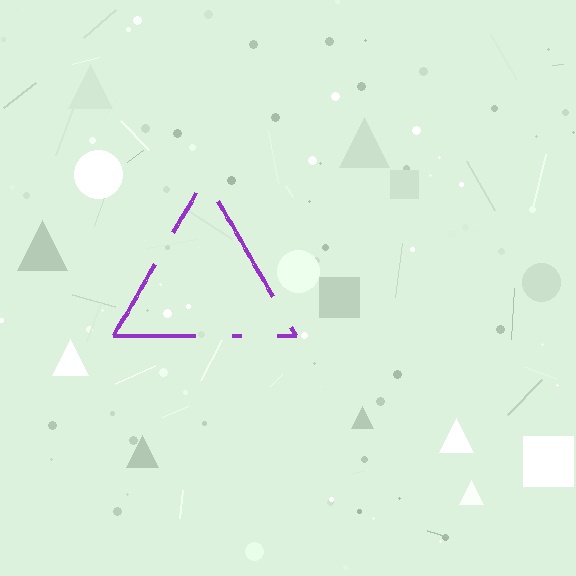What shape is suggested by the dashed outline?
The dashed outline suggests a triangle.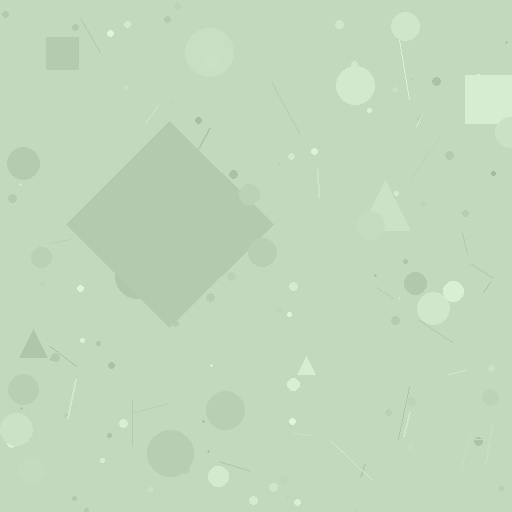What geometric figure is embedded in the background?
A diamond is embedded in the background.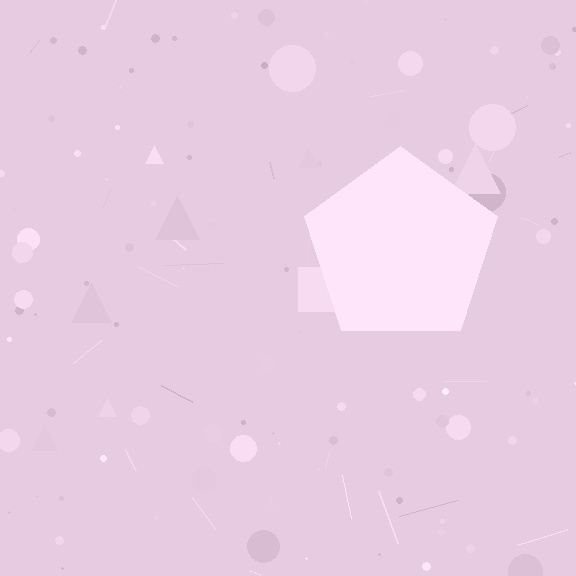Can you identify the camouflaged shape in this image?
The camouflaged shape is a pentagon.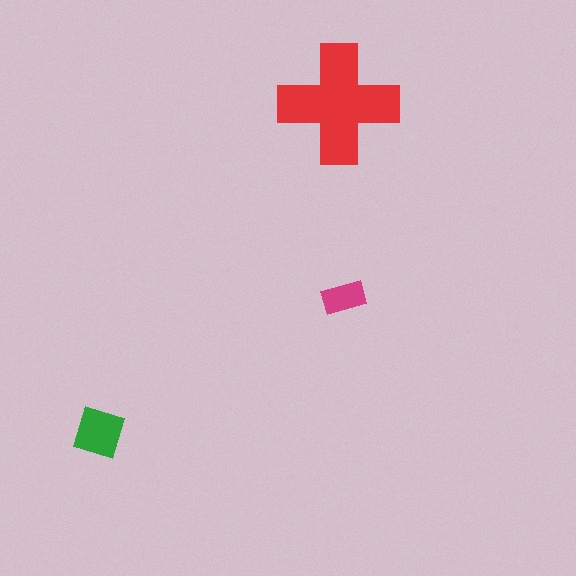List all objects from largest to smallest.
The red cross, the green diamond, the magenta rectangle.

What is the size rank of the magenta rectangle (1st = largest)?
3rd.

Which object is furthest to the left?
The green diamond is leftmost.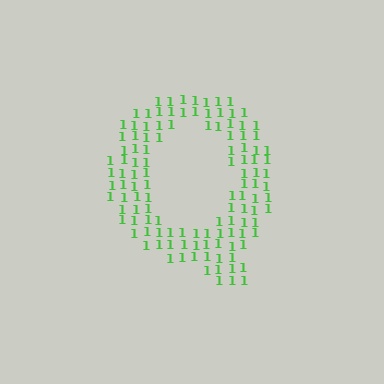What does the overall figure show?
The overall figure shows the letter Q.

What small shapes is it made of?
It is made of small digit 1's.